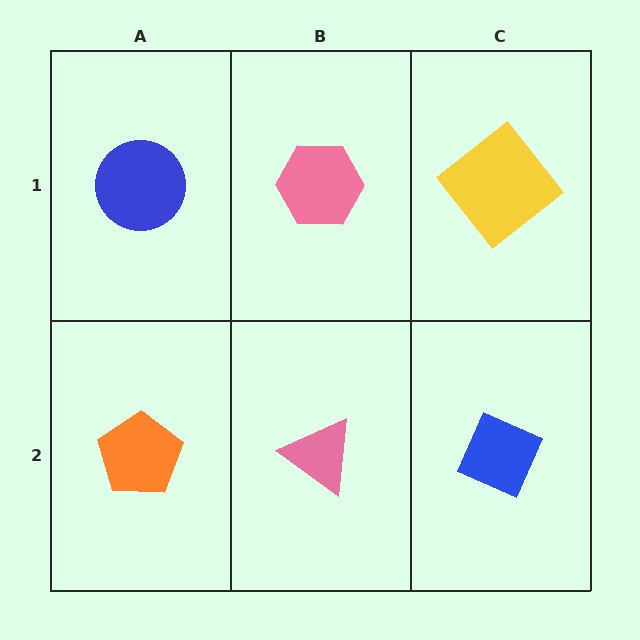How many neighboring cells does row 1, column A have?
2.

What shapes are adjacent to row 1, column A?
An orange pentagon (row 2, column A), a pink hexagon (row 1, column B).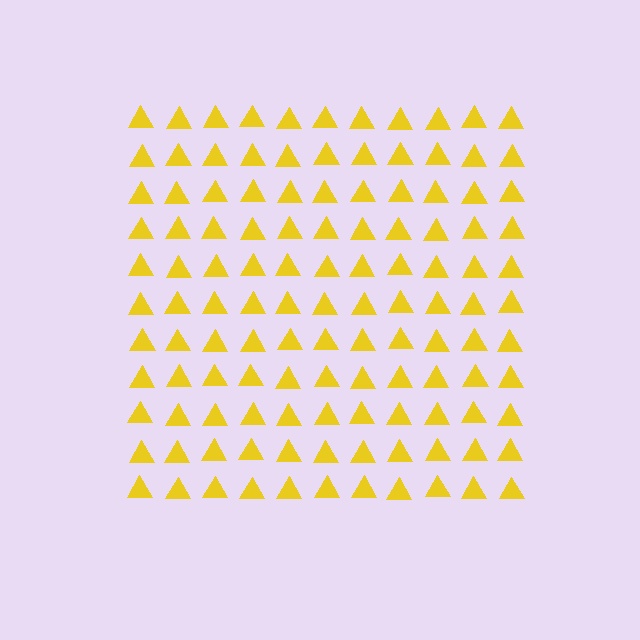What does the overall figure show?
The overall figure shows a square.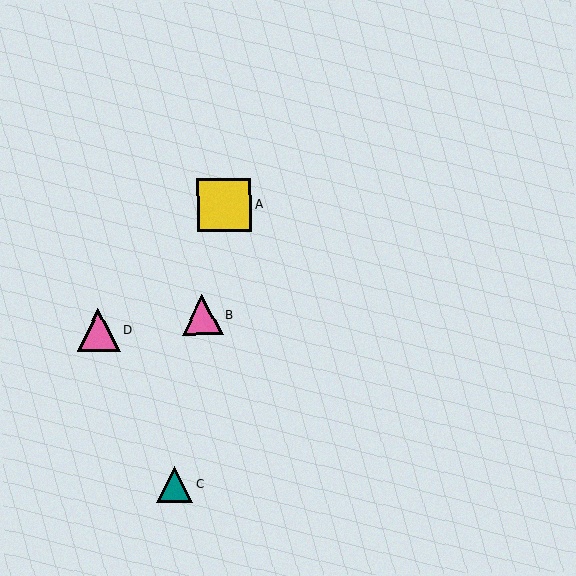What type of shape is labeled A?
Shape A is a yellow square.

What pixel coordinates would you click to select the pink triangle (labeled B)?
Click at (202, 315) to select the pink triangle B.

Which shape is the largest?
The yellow square (labeled A) is the largest.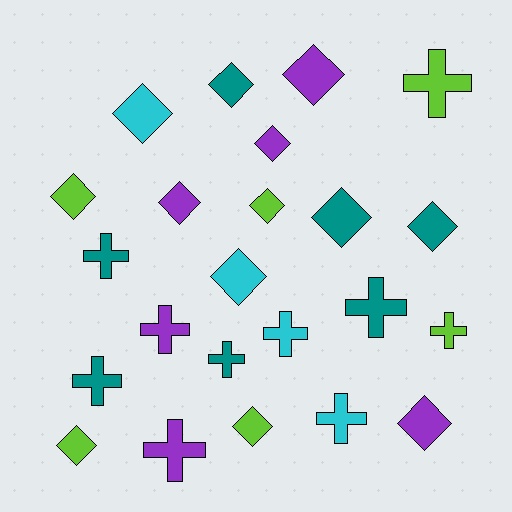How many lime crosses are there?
There are 2 lime crosses.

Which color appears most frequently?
Teal, with 7 objects.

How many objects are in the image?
There are 23 objects.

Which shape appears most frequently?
Diamond, with 13 objects.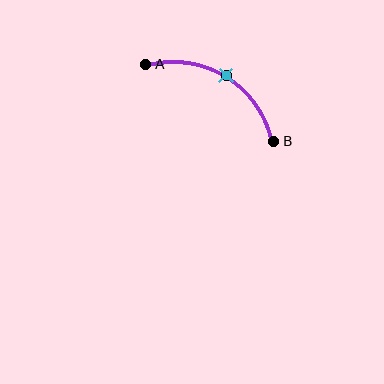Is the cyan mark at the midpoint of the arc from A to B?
Yes. The cyan mark lies on the arc at equal arc-length from both A and B — it is the arc midpoint.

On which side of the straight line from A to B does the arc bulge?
The arc bulges above the straight line connecting A and B.